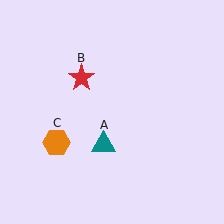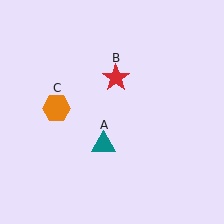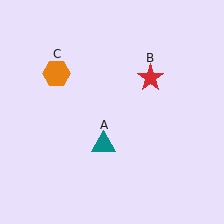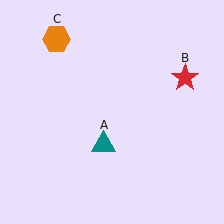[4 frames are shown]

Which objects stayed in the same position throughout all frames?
Teal triangle (object A) remained stationary.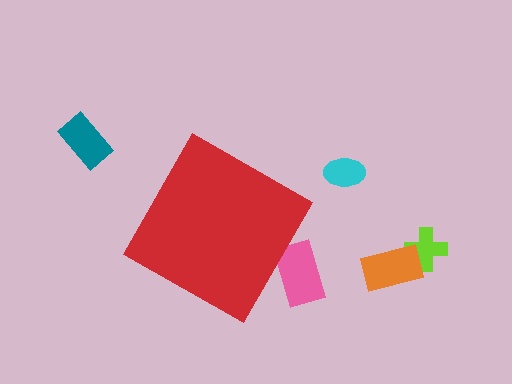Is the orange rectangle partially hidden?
No, the orange rectangle is fully visible.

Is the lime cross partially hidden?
No, the lime cross is fully visible.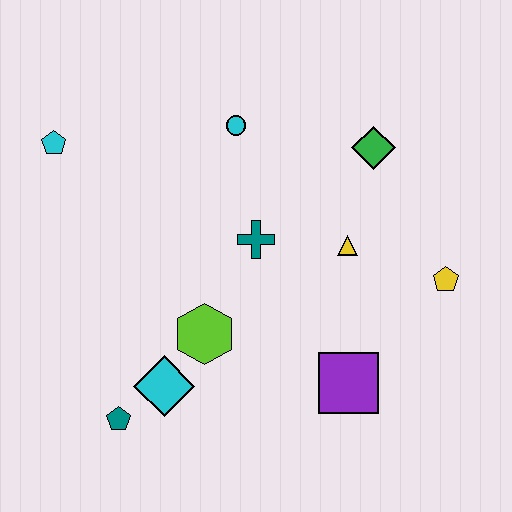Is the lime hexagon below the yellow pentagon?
Yes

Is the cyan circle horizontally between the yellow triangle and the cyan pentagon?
Yes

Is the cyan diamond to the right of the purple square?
No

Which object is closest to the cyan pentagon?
The cyan circle is closest to the cyan pentagon.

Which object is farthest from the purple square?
The cyan pentagon is farthest from the purple square.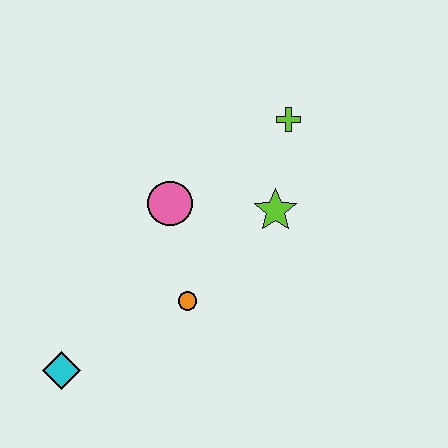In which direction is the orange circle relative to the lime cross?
The orange circle is below the lime cross.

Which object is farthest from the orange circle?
The lime cross is farthest from the orange circle.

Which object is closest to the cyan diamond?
The orange circle is closest to the cyan diamond.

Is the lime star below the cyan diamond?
No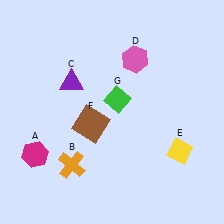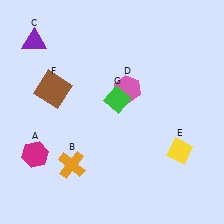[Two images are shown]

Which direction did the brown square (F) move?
The brown square (F) moved left.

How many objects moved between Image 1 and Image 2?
3 objects moved between the two images.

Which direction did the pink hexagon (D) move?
The pink hexagon (D) moved down.